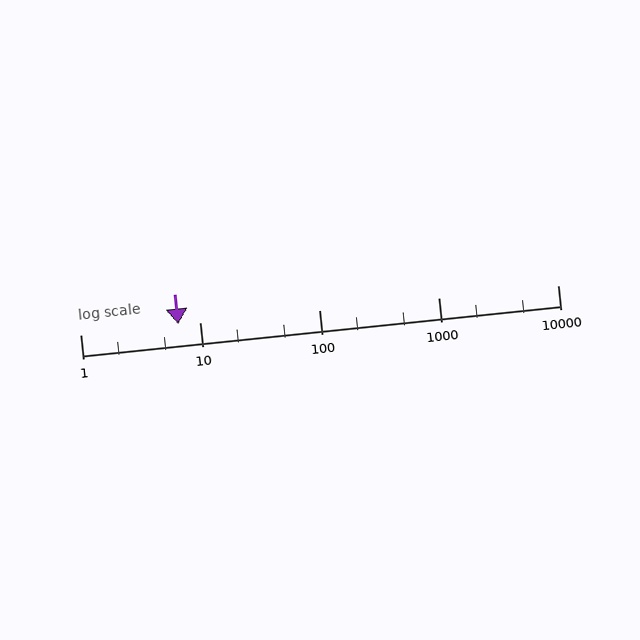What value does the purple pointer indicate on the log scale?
The pointer indicates approximately 6.6.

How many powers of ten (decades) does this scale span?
The scale spans 4 decades, from 1 to 10000.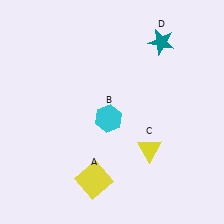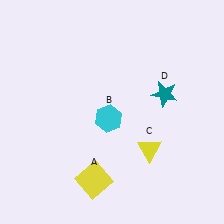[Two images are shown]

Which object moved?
The teal star (D) moved down.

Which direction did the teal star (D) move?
The teal star (D) moved down.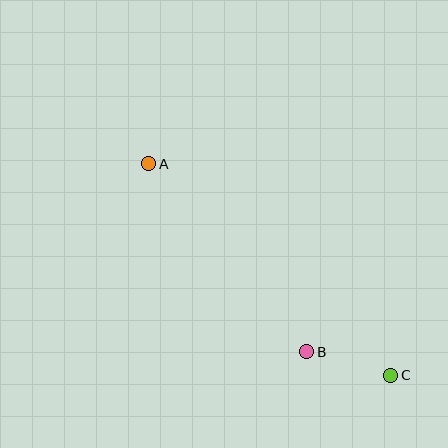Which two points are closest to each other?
Points B and C are closest to each other.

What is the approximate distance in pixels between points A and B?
The distance between A and B is approximately 246 pixels.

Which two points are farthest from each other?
Points A and C are farthest from each other.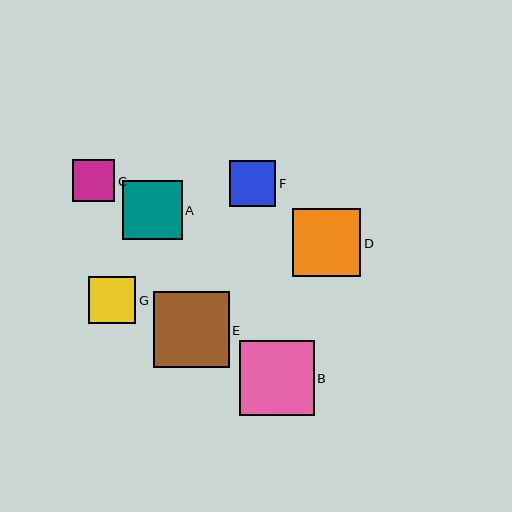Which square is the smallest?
Square C is the smallest with a size of approximately 42 pixels.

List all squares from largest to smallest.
From largest to smallest: E, B, D, A, G, F, C.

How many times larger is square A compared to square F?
Square A is approximately 1.3 times the size of square F.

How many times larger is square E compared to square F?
Square E is approximately 1.6 times the size of square F.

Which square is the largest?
Square E is the largest with a size of approximately 76 pixels.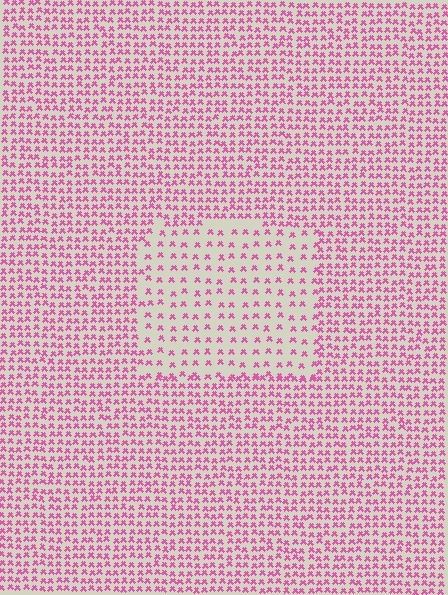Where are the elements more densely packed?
The elements are more densely packed outside the rectangle boundary.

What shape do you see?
I see a rectangle.